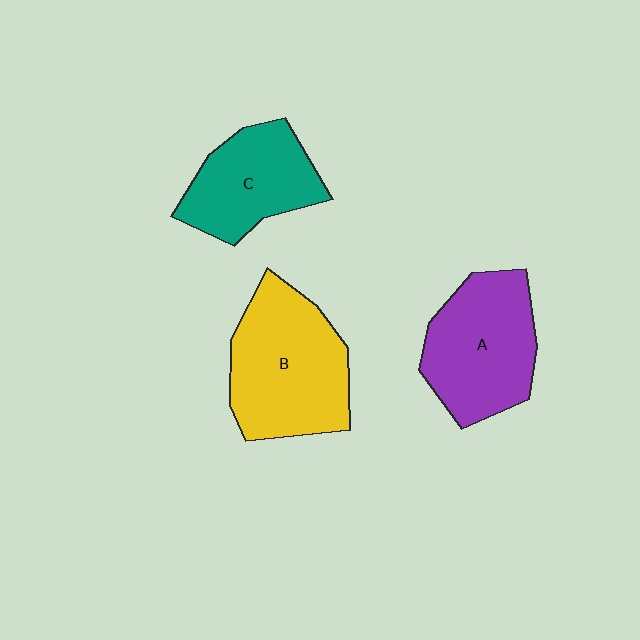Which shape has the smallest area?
Shape C (teal).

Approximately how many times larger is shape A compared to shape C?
Approximately 1.2 times.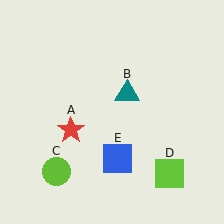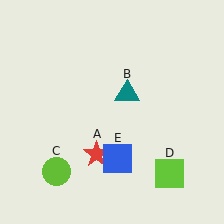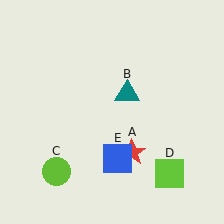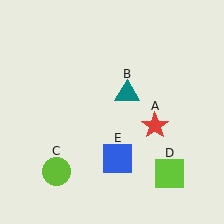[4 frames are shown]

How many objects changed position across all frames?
1 object changed position: red star (object A).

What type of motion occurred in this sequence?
The red star (object A) rotated counterclockwise around the center of the scene.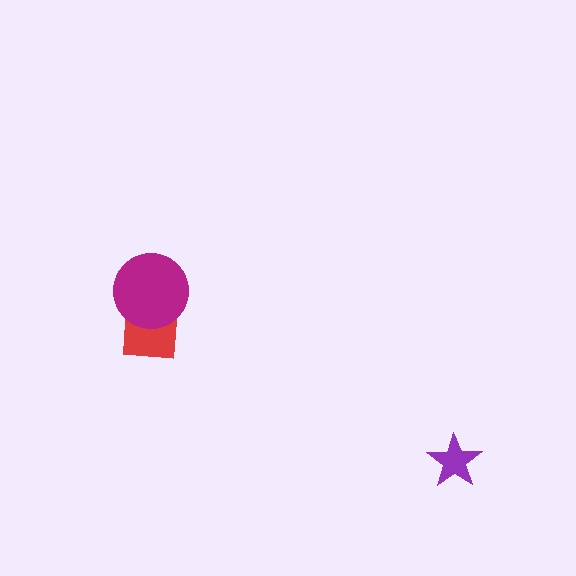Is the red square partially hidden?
Yes, it is partially covered by another shape.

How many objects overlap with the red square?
1 object overlaps with the red square.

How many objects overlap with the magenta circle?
1 object overlaps with the magenta circle.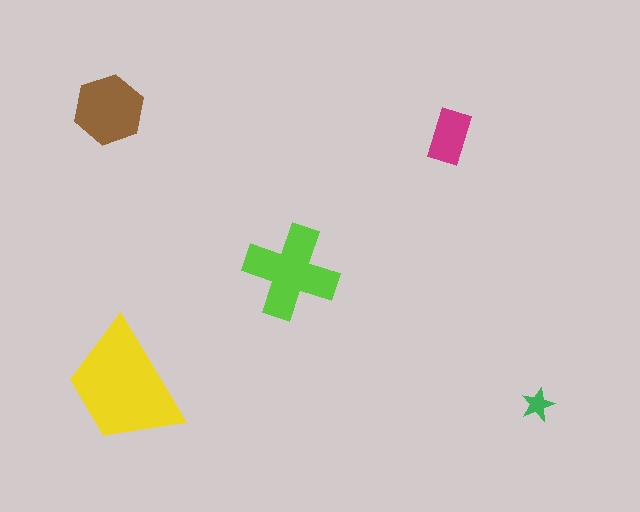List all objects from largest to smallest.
The yellow trapezoid, the lime cross, the brown hexagon, the magenta rectangle, the green star.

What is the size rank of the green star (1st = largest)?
5th.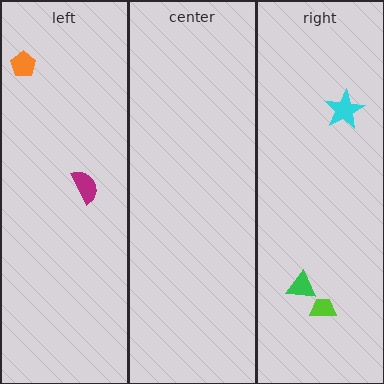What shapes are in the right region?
The green triangle, the cyan star, the lime trapezoid.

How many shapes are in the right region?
3.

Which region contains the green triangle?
The right region.